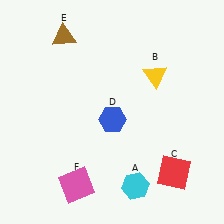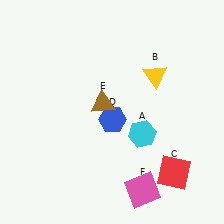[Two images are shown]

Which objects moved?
The objects that moved are: the cyan hexagon (A), the brown triangle (E), the pink square (F).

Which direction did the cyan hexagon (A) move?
The cyan hexagon (A) moved up.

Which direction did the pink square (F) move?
The pink square (F) moved right.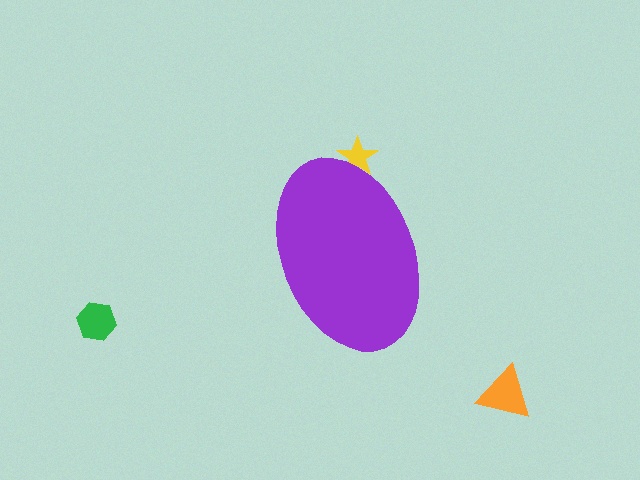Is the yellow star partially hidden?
Yes, the yellow star is partially hidden behind the purple ellipse.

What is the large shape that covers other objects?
A purple ellipse.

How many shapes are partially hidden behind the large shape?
1 shape is partially hidden.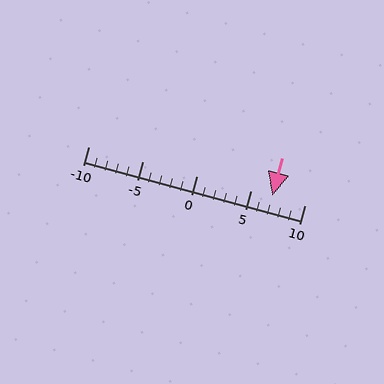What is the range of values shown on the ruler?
The ruler shows values from -10 to 10.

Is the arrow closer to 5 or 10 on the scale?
The arrow is closer to 5.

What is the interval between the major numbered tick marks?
The major tick marks are spaced 5 units apart.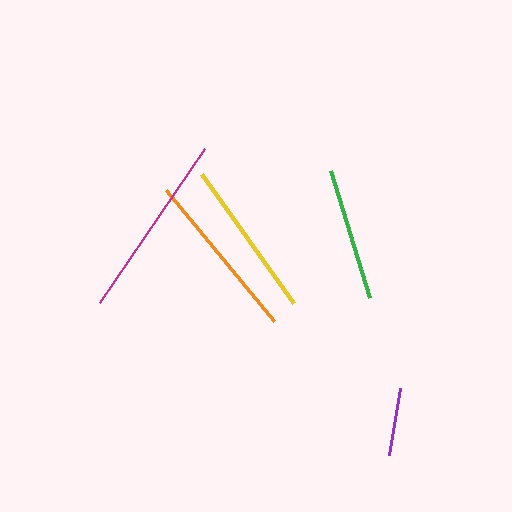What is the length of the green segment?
The green segment is approximately 133 pixels long.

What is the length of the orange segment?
The orange segment is approximately 170 pixels long.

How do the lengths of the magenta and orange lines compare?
The magenta and orange lines are approximately the same length.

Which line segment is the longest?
The magenta line is the longest at approximately 187 pixels.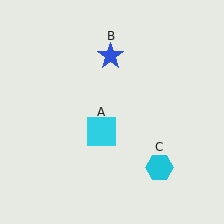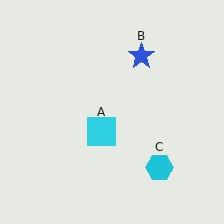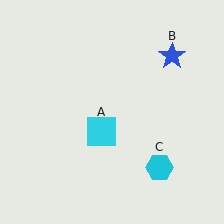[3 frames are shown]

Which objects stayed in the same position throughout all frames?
Cyan square (object A) and cyan hexagon (object C) remained stationary.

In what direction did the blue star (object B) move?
The blue star (object B) moved right.